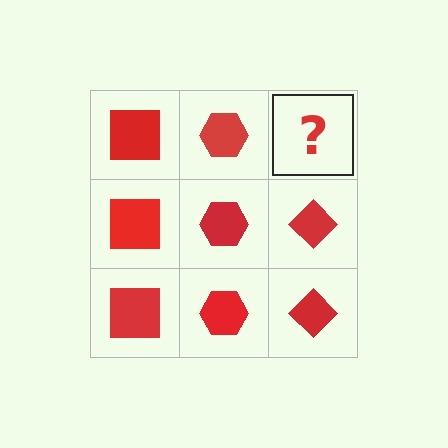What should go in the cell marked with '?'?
The missing cell should contain a red diamond.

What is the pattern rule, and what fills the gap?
The rule is that each column has a consistent shape. The gap should be filled with a red diamond.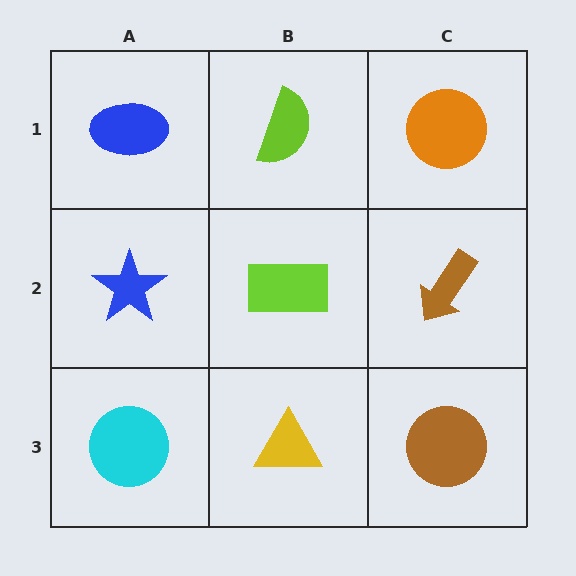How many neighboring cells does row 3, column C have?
2.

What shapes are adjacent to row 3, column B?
A lime rectangle (row 2, column B), a cyan circle (row 3, column A), a brown circle (row 3, column C).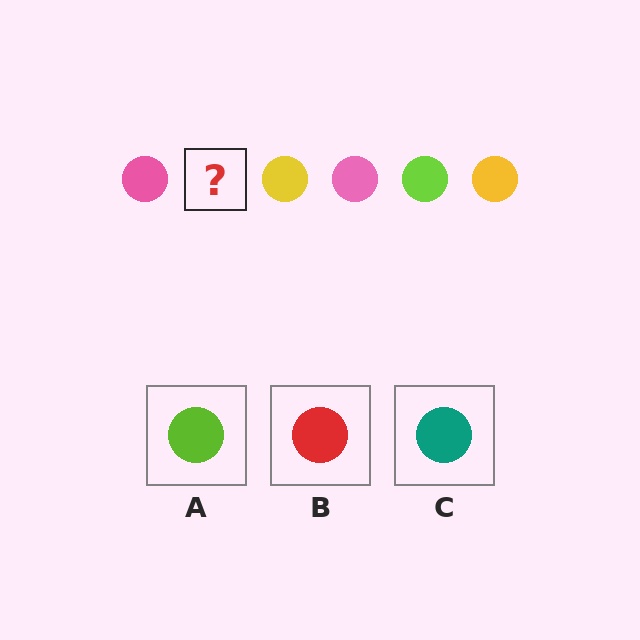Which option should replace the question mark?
Option A.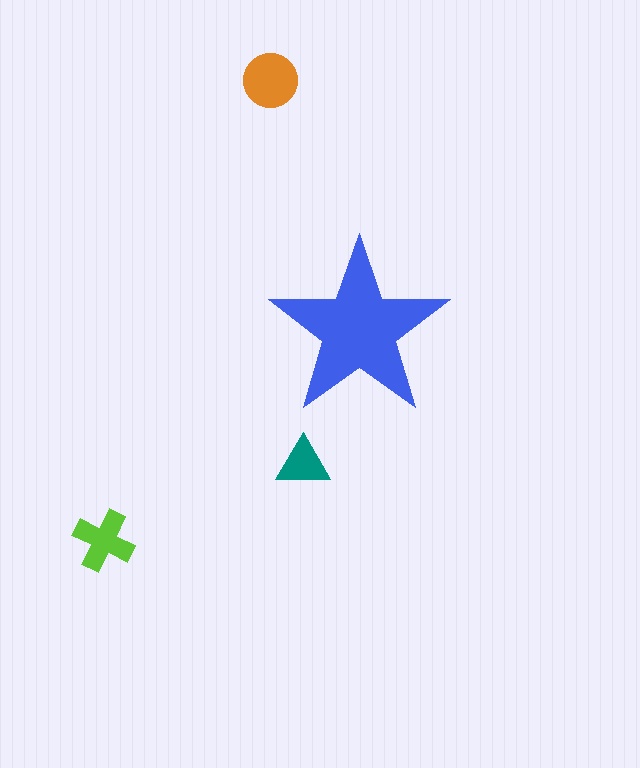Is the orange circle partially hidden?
No, the orange circle is fully visible.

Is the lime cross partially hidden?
No, the lime cross is fully visible.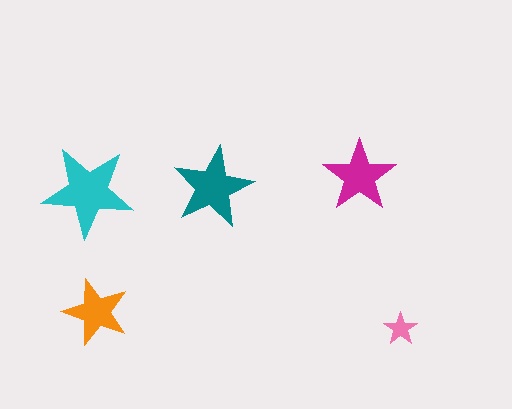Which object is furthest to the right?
The pink star is rightmost.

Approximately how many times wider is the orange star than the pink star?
About 2 times wider.